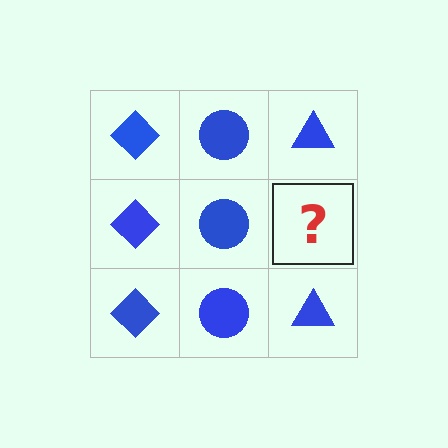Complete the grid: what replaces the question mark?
The question mark should be replaced with a blue triangle.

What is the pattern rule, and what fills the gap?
The rule is that each column has a consistent shape. The gap should be filled with a blue triangle.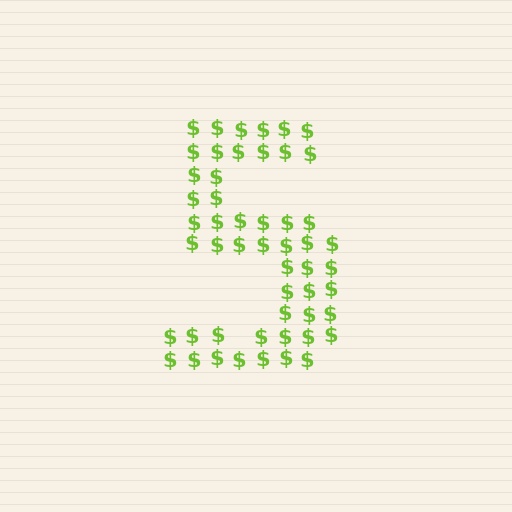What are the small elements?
The small elements are dollar signs.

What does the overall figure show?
The overall figure shows the digit 5.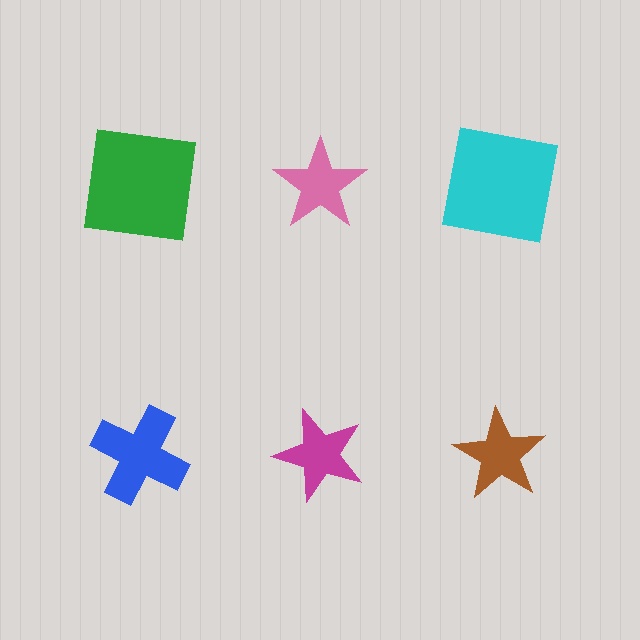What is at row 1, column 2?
A pink star.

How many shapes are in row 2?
3 shapes.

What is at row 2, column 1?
A blue cross.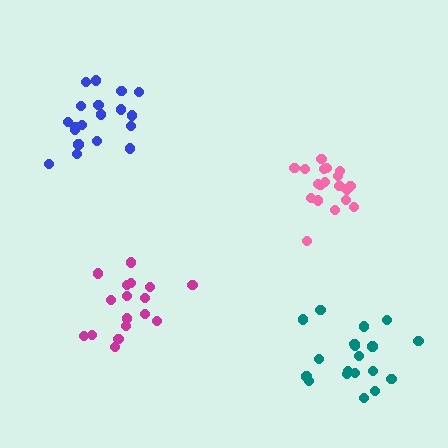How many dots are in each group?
Group 1: 17 dots, Group 2: 19 dots, Group 3: 19 dots, Group 4: 20 dots (75 total).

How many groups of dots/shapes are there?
There are 4 groups.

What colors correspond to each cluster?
The clusters are colored: magenta, teal, pink, blue.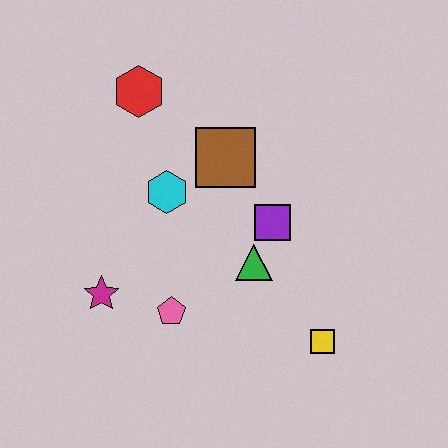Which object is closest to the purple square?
The green triangle is closest to the purple square.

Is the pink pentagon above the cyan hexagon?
No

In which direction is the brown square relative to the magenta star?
The brown square is above the magenta star.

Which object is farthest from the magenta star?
The yellow square is farthest from the magenta star.